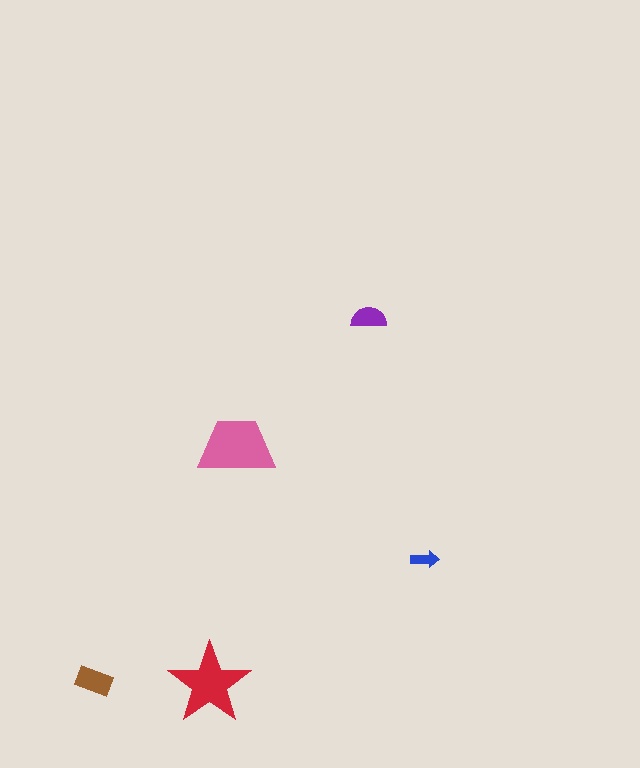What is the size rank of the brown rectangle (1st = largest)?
3rd.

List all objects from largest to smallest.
The pink trapezoid, the red star, the brown rectangle, the purple semicircle, the blue arrow.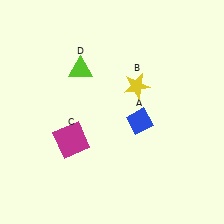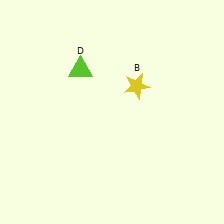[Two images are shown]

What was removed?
The magenta square (C), the blue diamond (A) were removed in Image 2.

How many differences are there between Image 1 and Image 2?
There are 2 differences between the two images.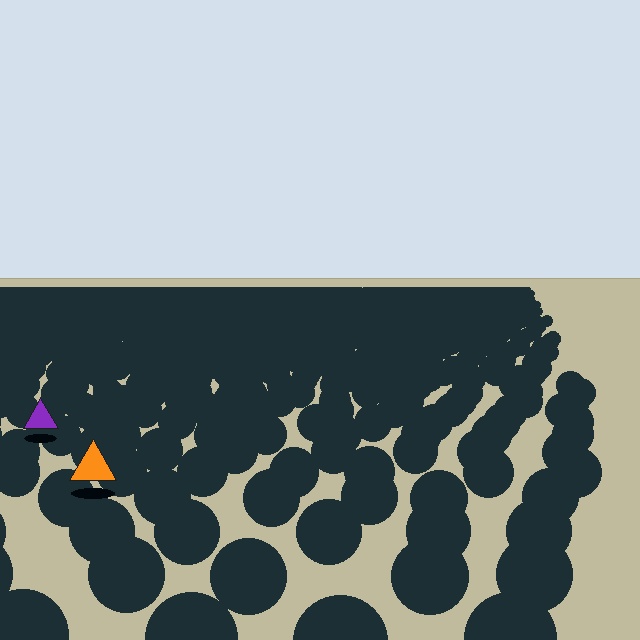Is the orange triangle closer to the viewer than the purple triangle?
Yes. The orange triangle is closer — you can tell from the texture gradient: the ground texture is coarser near it.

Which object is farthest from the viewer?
The purple triangle is farthest from the viewer. It appears smaller and the ground texture around it is denser.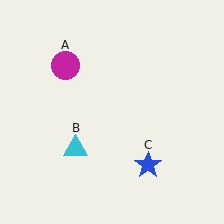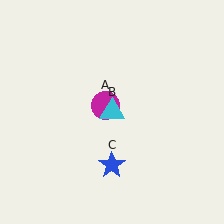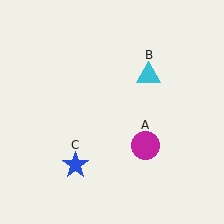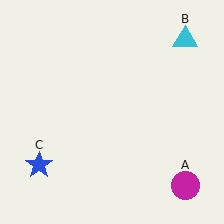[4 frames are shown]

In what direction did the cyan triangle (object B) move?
The cyan triangle (object B) moved up and to the right.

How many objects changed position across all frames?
3 objects changed position: magenta circle (object A), cyan triangle (object B), blue star (object C).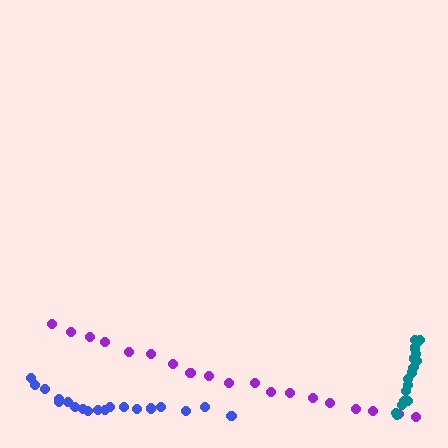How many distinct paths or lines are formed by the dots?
There are 3 distinct paths.